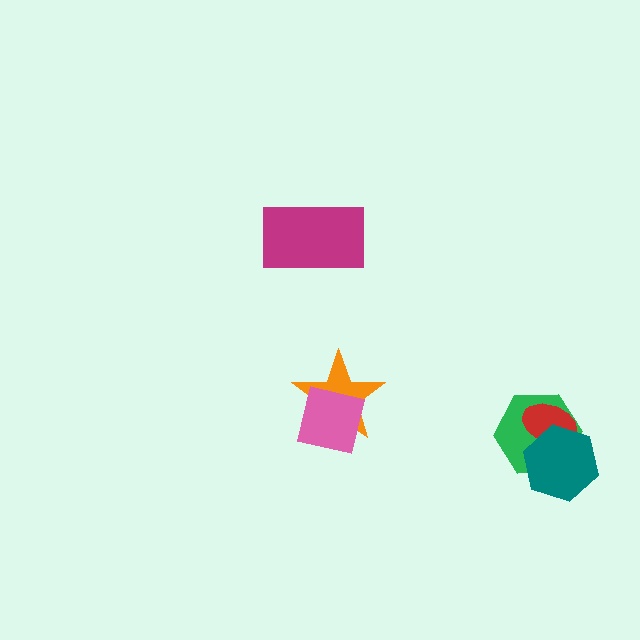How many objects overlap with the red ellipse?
2 objects overlap with the red ellipse.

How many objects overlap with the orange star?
1 object overlaps with the orange star.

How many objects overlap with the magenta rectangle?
0 objects overlap with the magenta rectangle.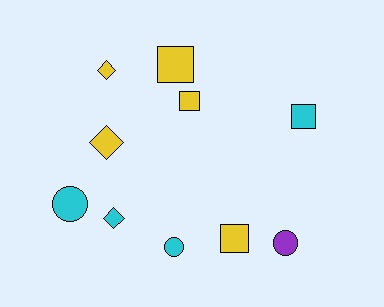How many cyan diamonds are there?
There is 1 cyan diamond.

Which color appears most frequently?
Yellow, with 5 objects.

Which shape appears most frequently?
Square, with 4 objects.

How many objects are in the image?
There are 10 objects.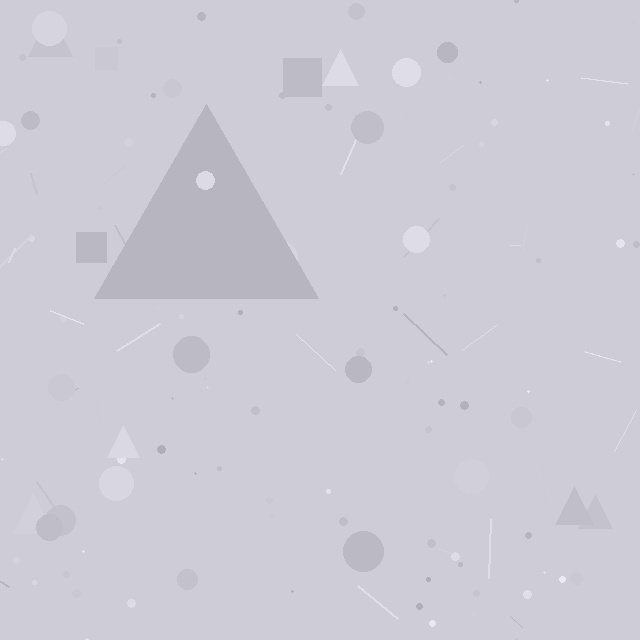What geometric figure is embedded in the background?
A triangle is embedded in the background.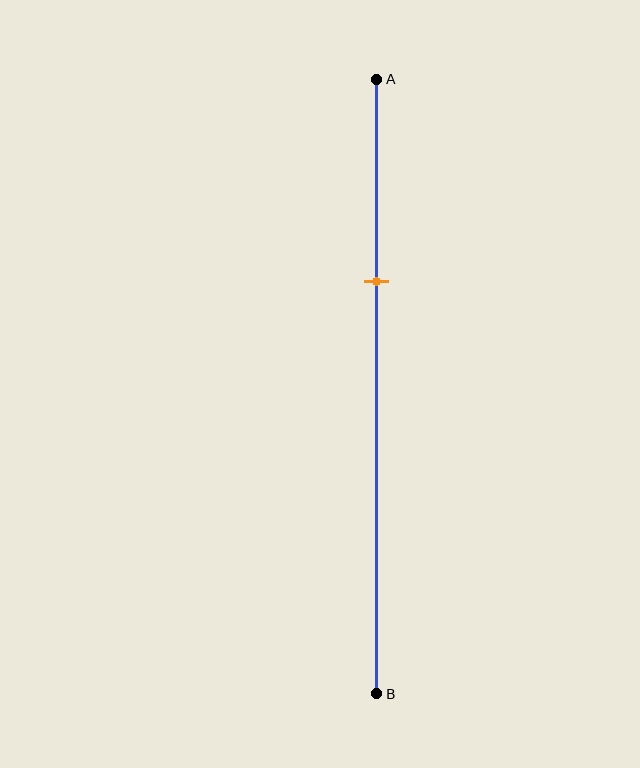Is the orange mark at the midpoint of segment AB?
No, the mark is at about 35% from A, not at the 50% midpoint.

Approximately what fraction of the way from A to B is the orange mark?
The orange mark is approximately 35% of the way from A to B.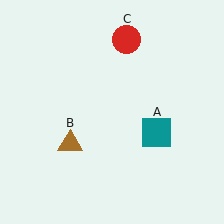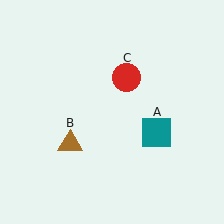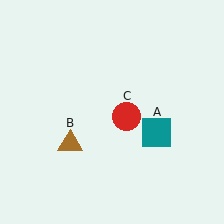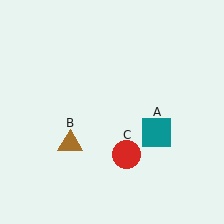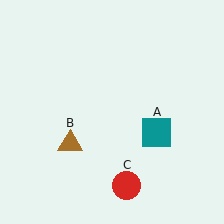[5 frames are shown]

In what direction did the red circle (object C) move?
The red circle (object C) moved down.